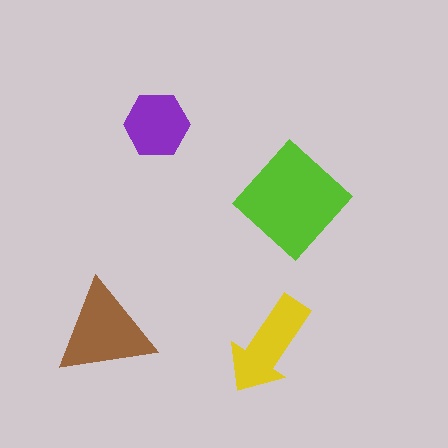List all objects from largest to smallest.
The lime diamond, the brown triangle, the yellow arrow, the purple hexagon.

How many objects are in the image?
There are 4 objects in the image.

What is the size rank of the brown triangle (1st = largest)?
2nd.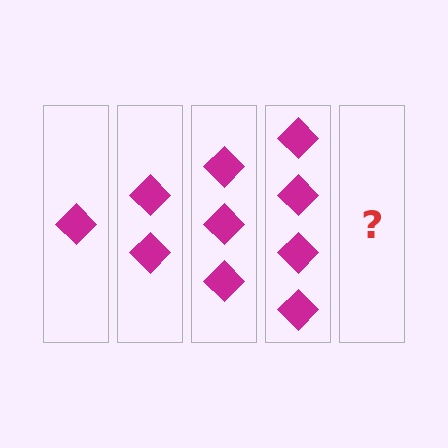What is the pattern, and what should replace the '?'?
The pattern is that each step adds one more diamond. The '?' should be 5 diamonds.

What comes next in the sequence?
The next element should be 5 diamonds.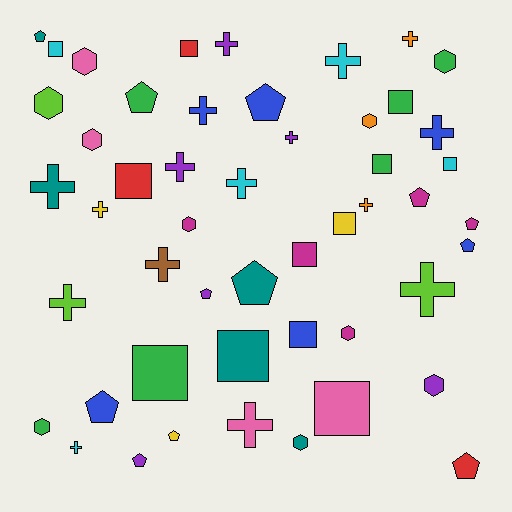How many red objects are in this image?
There are 3 red objects.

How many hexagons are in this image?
There are 10 hexagons.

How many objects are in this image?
There are 50 objects.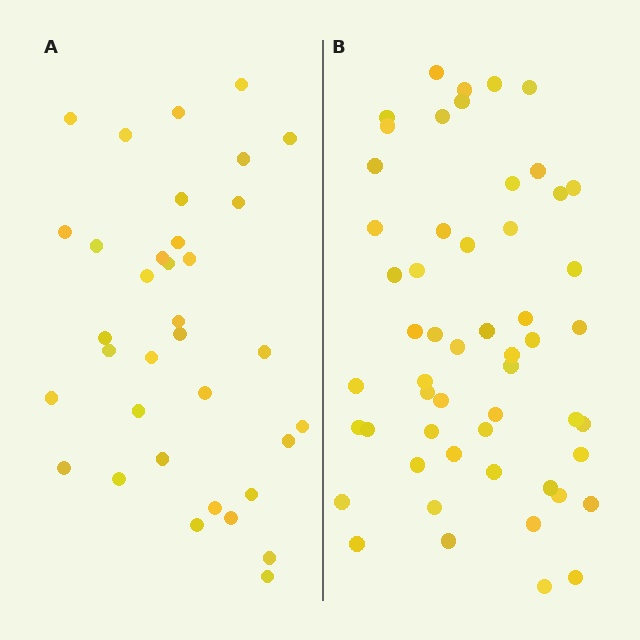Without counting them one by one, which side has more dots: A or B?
Region B (the right region) has more dots.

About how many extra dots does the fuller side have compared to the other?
Region B has approximately 20 more dots than region A.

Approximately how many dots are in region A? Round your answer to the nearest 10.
About 40 dots. (The exact count is 35, which rounds to 40.)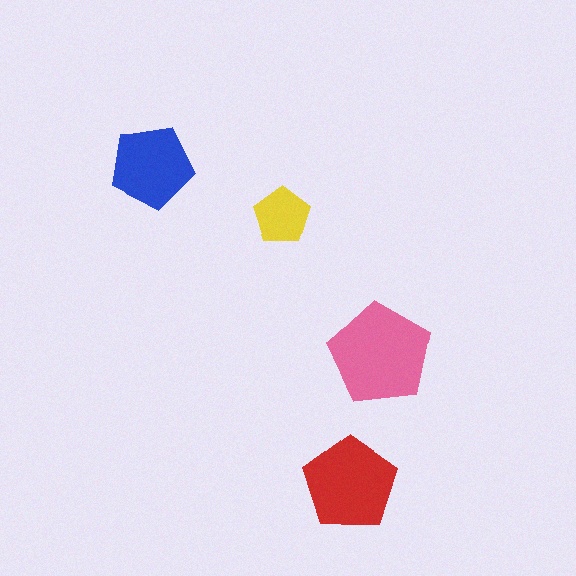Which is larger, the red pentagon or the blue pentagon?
The red one.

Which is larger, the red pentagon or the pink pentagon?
The pink one.